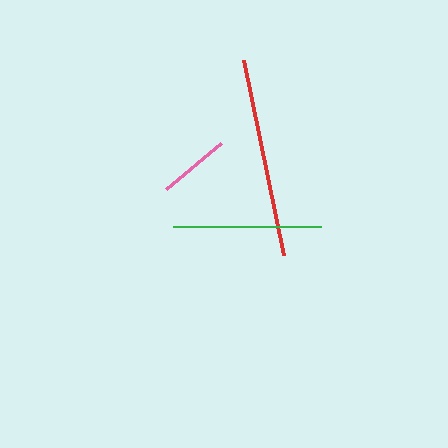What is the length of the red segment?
The red segment is approximately 199 pixels long.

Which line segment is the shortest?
The pink line is the shortest at approximately 72 pixels.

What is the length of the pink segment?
The pink segment is approximately 72 pixels long.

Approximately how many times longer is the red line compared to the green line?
The red line is approximately 1.3 times the length of the green line.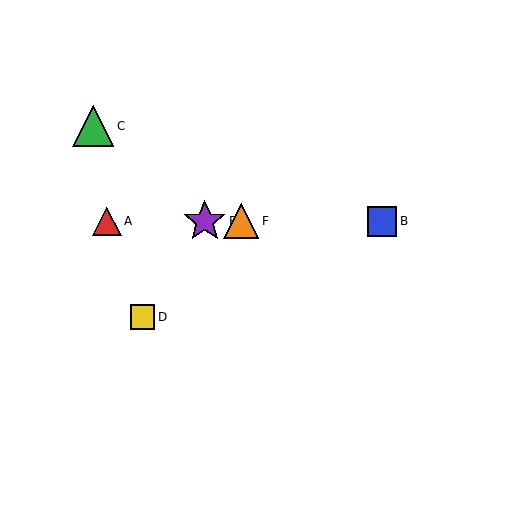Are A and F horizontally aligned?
Yes, both are at y≈221.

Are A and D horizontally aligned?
No, A is at y≈221 and D is at y≈317.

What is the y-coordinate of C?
Object C is at y≈126.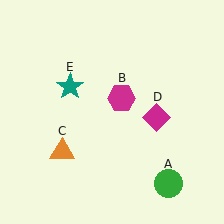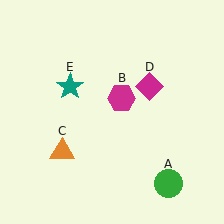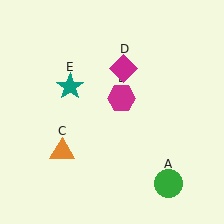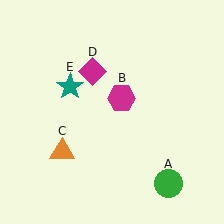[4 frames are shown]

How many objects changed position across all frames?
1 object changed position: magenta diamond (object D).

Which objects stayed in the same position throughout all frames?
Green circle (object A) and magenta hexagon (object B) and orange triangle (object C) and teal star (object E) remained stationary.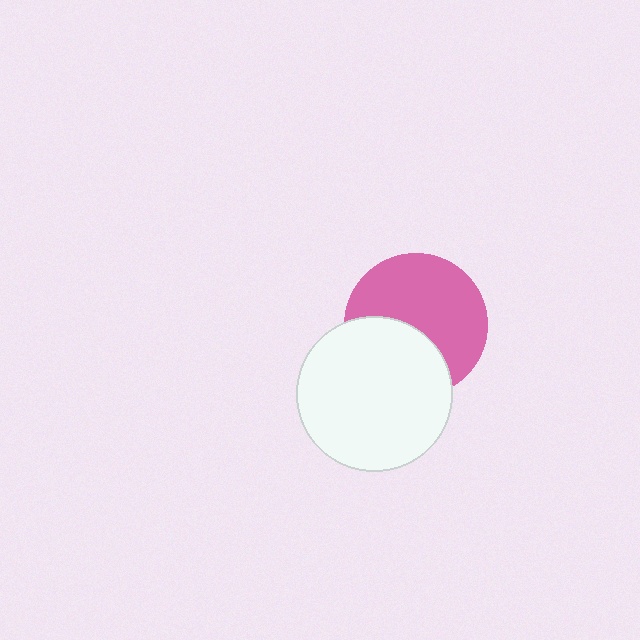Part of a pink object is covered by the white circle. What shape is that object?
It is a circle.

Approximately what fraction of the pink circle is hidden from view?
Roughly 38% of the pink circle is hidden behind the white circle.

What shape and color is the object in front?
The object in front is a white circle.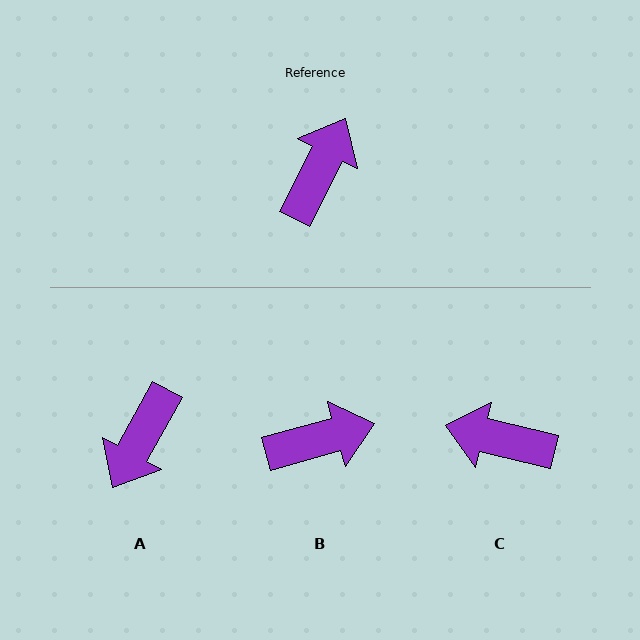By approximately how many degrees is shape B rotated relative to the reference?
Approximately 48 degrees clockwise.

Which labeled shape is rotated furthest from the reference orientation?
A, about 178 degrees away.